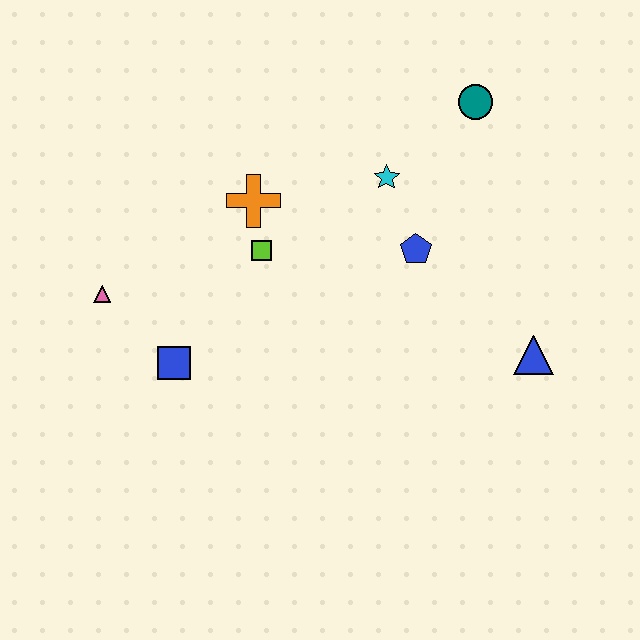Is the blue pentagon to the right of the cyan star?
Yes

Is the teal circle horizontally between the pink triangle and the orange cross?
No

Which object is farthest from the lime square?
The blue triangle is farthest from the lime square.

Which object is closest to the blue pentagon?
The cyan star is closest to the blue pentagon.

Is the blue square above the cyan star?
No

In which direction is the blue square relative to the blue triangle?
The blue square is to the left of the blue triangle.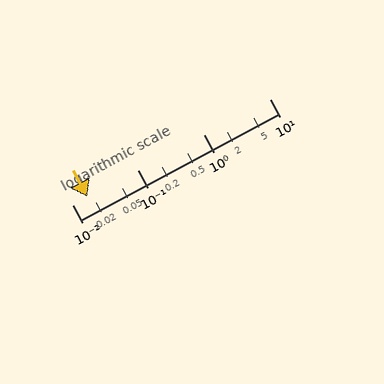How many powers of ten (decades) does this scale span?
The scale spans 3 decades, from 0.01 to 10.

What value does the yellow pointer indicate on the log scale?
The pointer indicates approximately 0.017.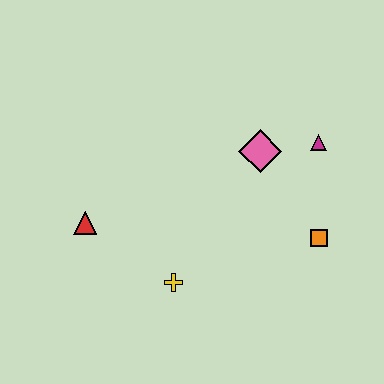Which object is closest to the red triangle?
The yellow cross is closest to the red triangle.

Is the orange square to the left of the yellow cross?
No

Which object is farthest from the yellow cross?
The magenta triangle is farthest from the yellow cross.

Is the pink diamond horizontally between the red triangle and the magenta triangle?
Yes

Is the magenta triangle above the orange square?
Yes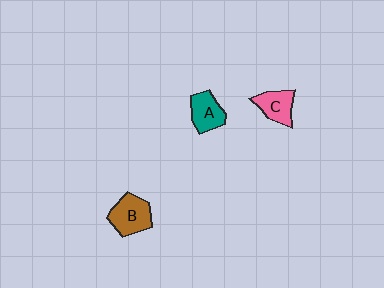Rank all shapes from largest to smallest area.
From largest to smallest: B (brown), A (teal), C (pink).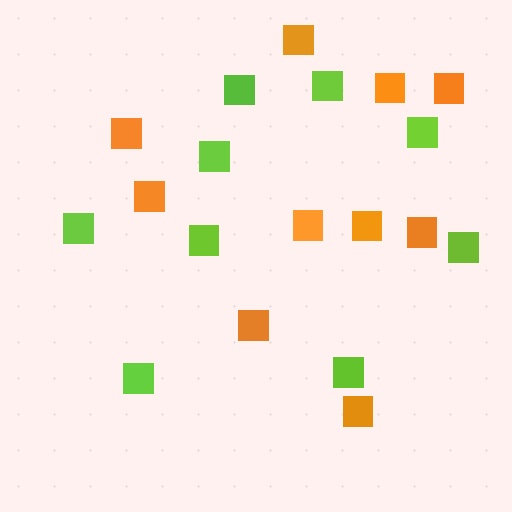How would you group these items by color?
There are 2 groups: one group of orange squares (10) and one group of lime squares (9).